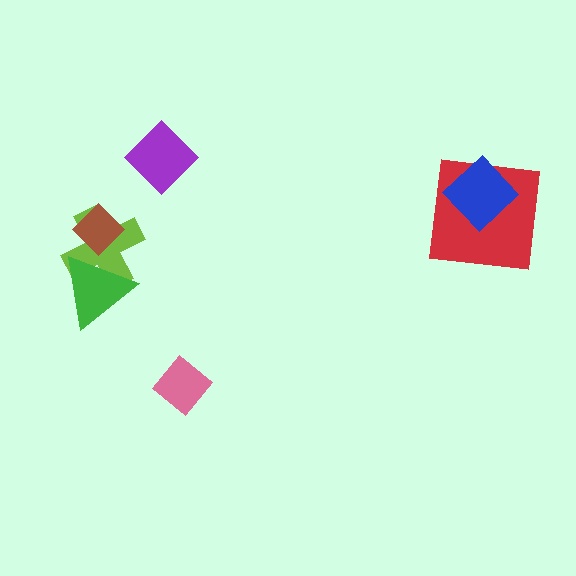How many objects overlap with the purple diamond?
0 objects overlap with the purple diamond.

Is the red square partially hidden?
Yes, it is partially covered by another shape.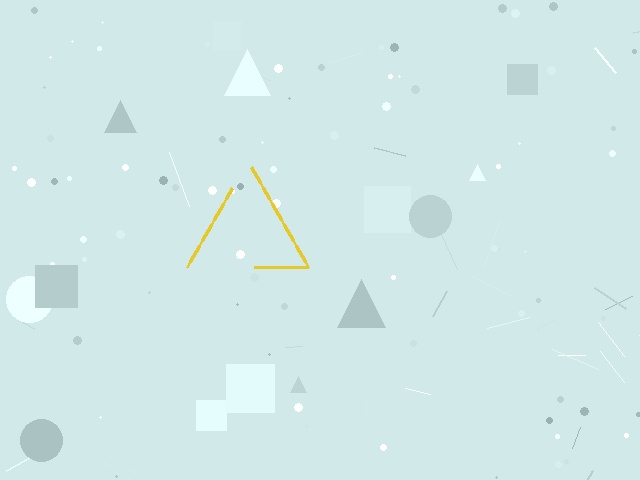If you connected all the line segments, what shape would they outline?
They would outline a triangle.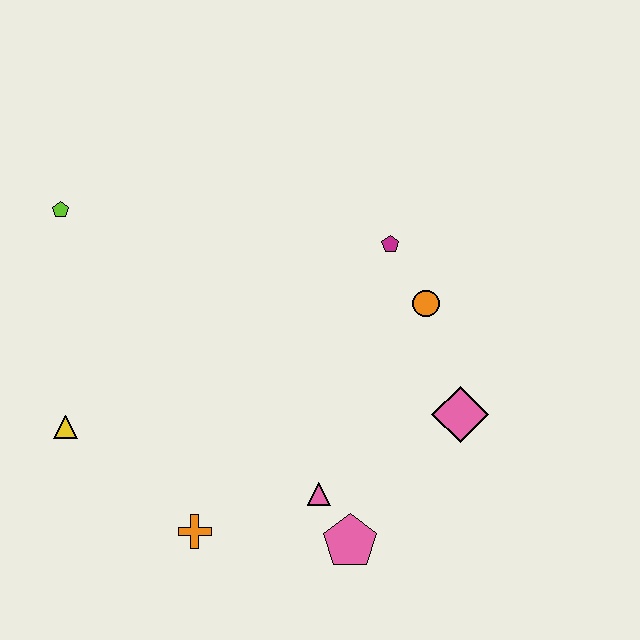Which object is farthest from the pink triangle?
The lime pentagon is farthest from the pink triangle.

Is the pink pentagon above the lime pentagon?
No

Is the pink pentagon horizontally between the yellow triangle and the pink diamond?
Yes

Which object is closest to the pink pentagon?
The pink triangle is closest to the pink pentagon.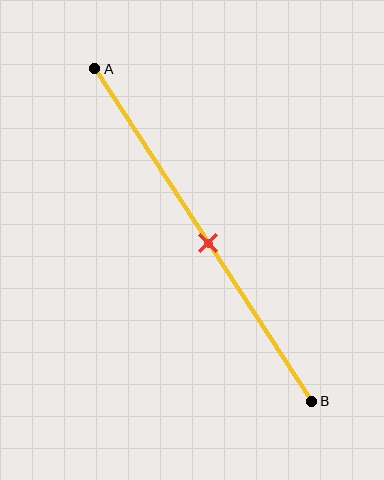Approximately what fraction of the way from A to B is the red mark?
The red mark is approximately 50% of the way from A to B.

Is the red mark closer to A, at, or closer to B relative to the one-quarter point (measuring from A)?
The red mark is closer to point B than the one-quarter point of segment AB.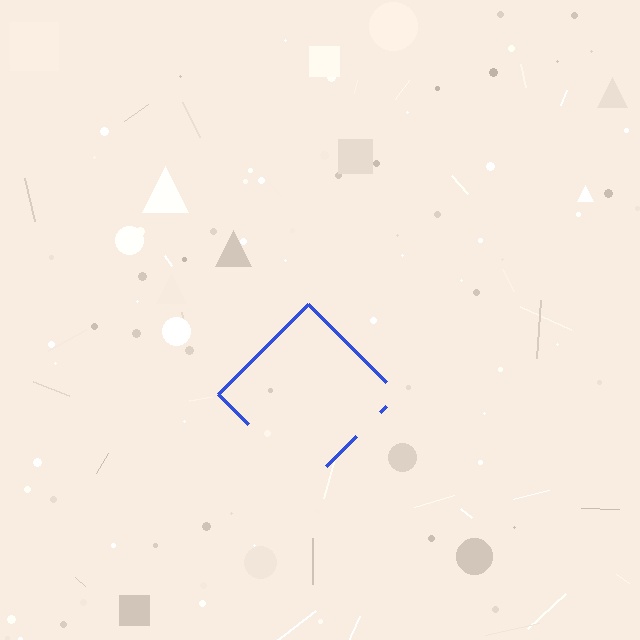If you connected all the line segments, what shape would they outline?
They would outline a diamond.